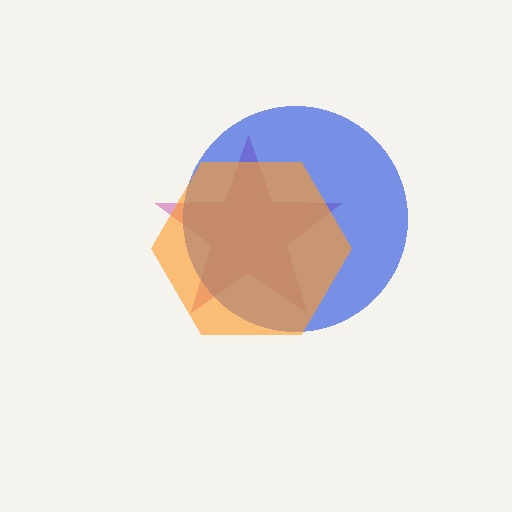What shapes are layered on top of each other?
The layered shapes are: a magenta star, a blue circle, an orange hexagon.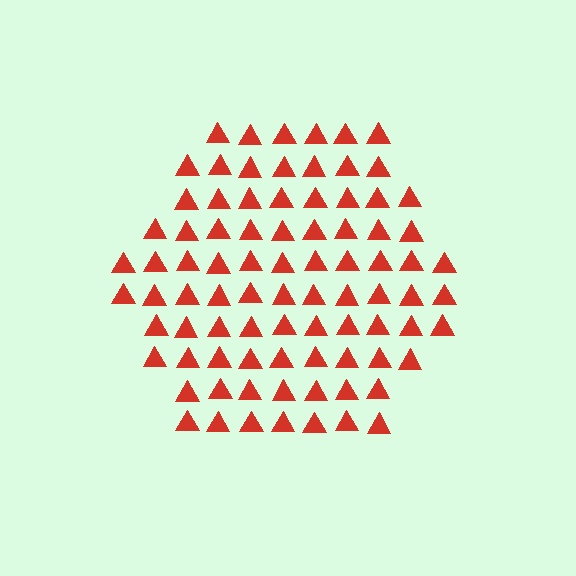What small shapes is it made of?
It is made of small triangles.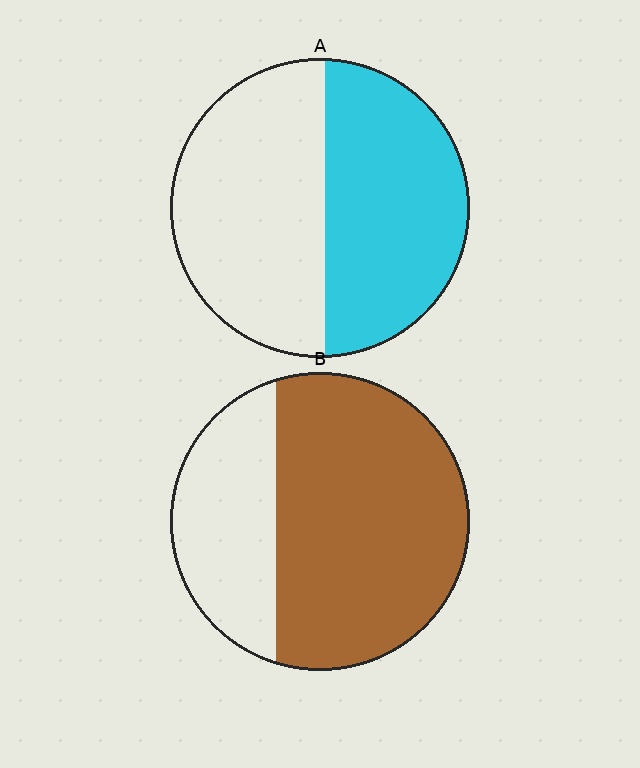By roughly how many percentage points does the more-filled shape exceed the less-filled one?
By roughly 20 percentage points (B over A).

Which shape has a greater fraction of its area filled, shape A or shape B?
Shape B.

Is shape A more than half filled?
Roughly half.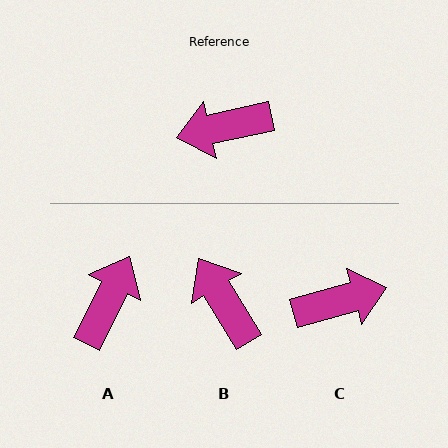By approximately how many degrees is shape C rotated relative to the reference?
Approximately 177 degrees clockwise.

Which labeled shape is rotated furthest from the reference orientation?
C, about 177 degrees away.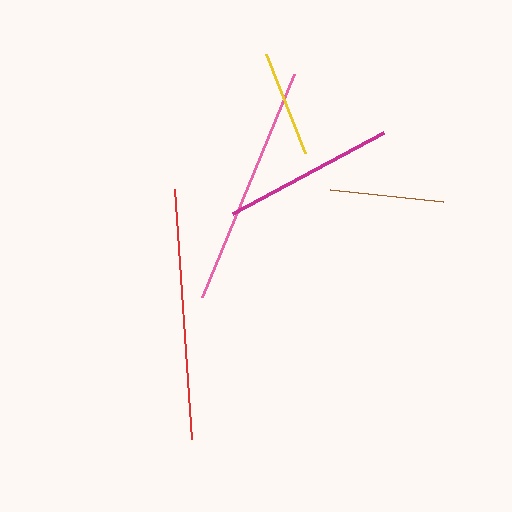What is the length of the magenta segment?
The magenta segment is approximately 172 pixels long.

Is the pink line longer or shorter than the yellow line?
The pink line is longer than the yellow line.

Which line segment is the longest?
The red line is the longest at approximately 250 pixels.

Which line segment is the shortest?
The yellow line is the shortest at approximately 106 pixels.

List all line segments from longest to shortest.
From longest to shortest: red, pink, magenta, brown, yellow.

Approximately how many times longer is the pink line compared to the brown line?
The pink line is approximately 2.1 times the length of the brown line.